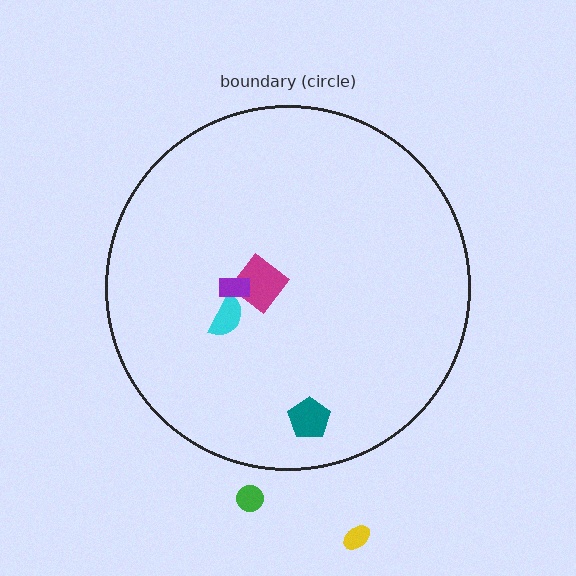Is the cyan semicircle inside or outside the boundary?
Inside.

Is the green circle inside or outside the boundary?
Outside.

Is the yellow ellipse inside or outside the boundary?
Outside.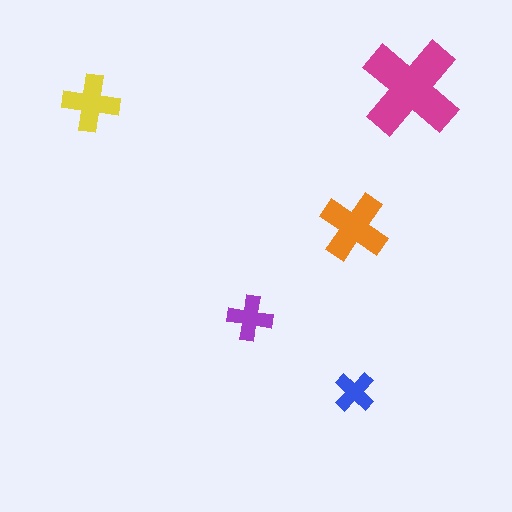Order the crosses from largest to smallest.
the magenta one, the orange one, the yellow one, the purple one, the blue one.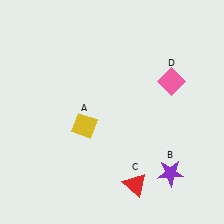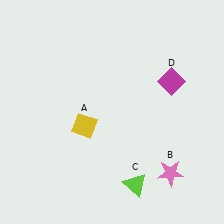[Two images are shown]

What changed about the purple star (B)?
In Image 1, B is purple. In Image 2, it changed to pink.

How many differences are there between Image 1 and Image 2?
There are 3 differences between the two images.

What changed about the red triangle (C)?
In Image 1, C is red. In Image 2, it changed to lime.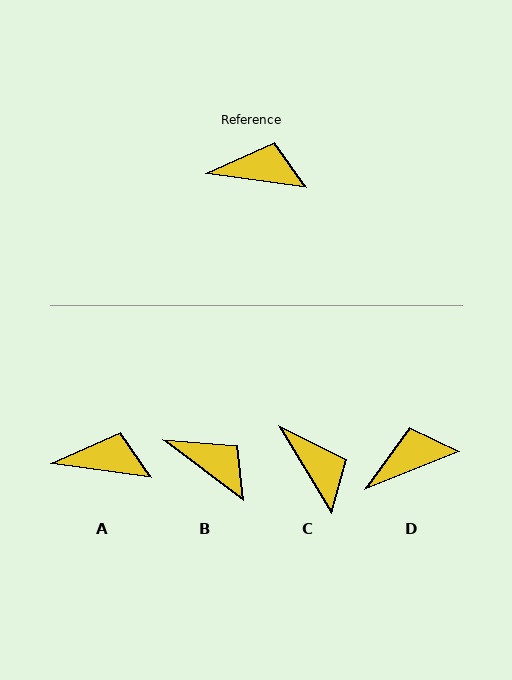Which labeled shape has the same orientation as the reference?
A.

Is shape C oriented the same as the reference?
No, it is off by about 51 degrees.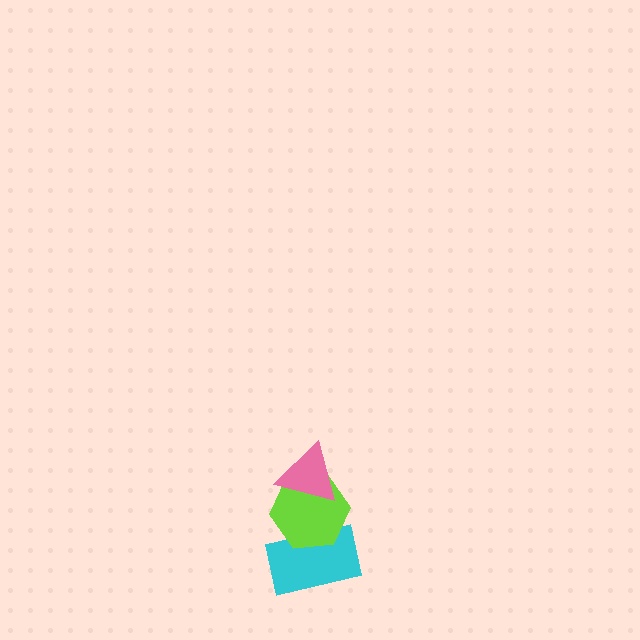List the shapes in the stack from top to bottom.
From top to bottom: the pink triangle, the lime hexagon, the cyan rectangle.